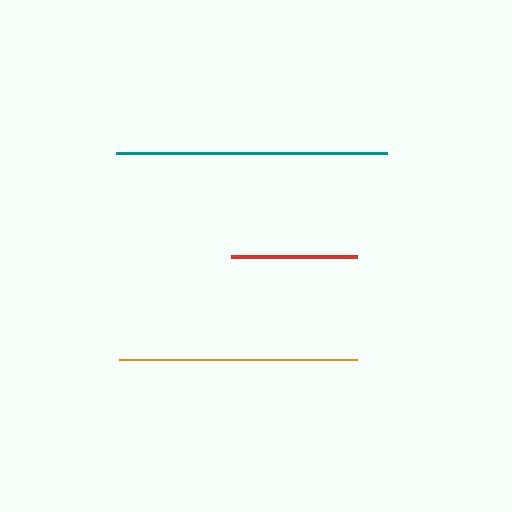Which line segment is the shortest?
The red line is the shortest at approximately 125 pixels.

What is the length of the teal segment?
The teal segment is approximately 270 pixels long.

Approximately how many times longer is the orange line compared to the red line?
The orange line is approximately 1.9 times the length of the red line.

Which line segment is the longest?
The teal line is the longest at approximately 270 pixels.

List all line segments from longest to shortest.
From longest to shortest: teal, orange, red.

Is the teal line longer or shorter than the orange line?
The teal line is longer than the orange line.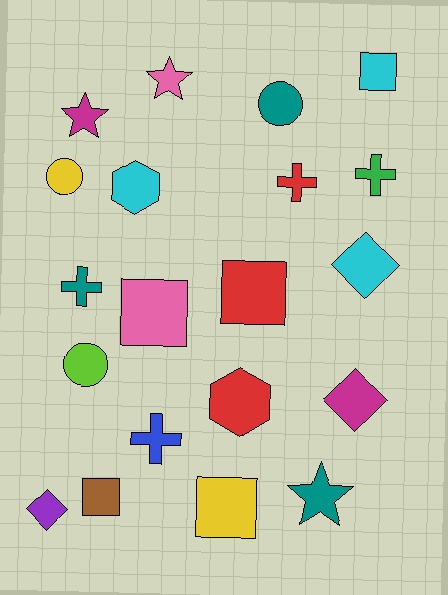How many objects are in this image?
There are 20 objects.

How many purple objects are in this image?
There is 1 purple object.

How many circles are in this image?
There are 3 circles.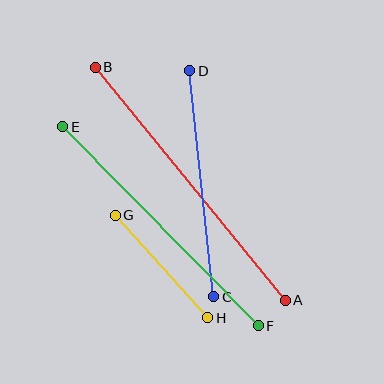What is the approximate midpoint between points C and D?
The midpoint is at approximately (202, 184) pixels.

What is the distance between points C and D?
The distance is approximately 227 pixels.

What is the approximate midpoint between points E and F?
The midpoint is at approximately (161, 226) pixels.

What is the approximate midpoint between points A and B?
The midpoint is at approximately (190, 184) pixels.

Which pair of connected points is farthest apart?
Points A and B are farthest apart.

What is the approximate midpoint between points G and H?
The midpoint is at approximately (161, 266) pixels.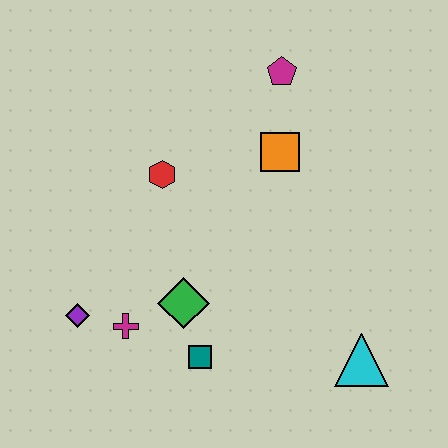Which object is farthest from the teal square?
The magenta pentagon is farthest from the teal square.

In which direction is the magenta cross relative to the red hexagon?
The magenta cross is below the red hexagon.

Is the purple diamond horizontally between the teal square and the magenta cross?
No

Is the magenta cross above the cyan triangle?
Yes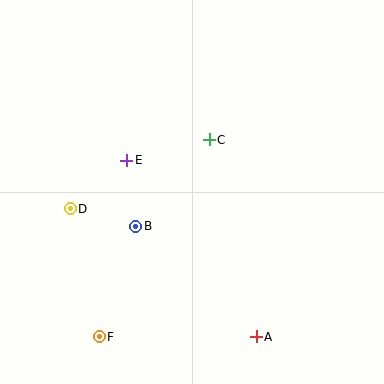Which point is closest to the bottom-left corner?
Point F is closest to the bottom-left corner.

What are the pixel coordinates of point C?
Point C is at (209, 140).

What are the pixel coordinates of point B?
Point B is at (136, 226).